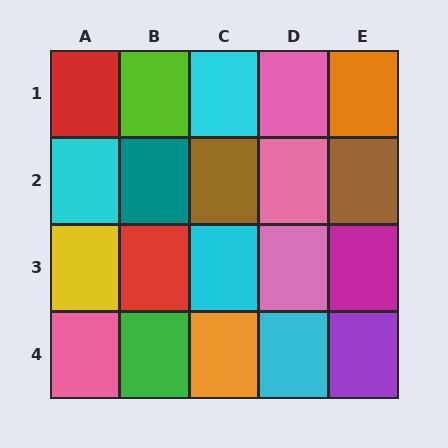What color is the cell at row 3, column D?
Pink.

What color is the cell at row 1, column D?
Pink.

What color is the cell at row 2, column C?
Brown.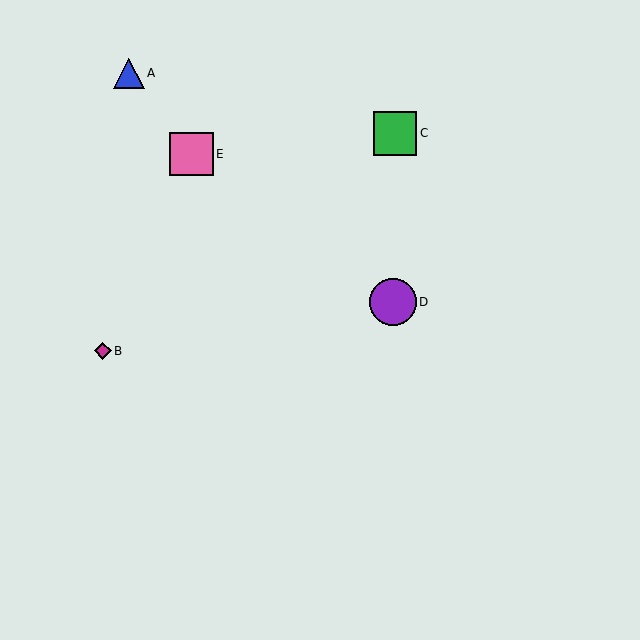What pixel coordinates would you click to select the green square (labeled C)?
Click at (395, 133) to select the green square C.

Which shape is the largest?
The purple circle (labeled D) is the largest.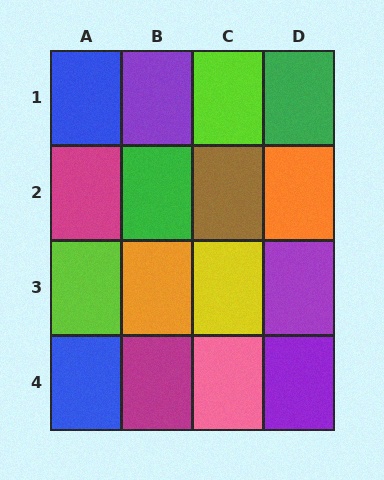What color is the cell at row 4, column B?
Magenta.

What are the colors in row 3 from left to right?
Lime, orange, yellow, purple.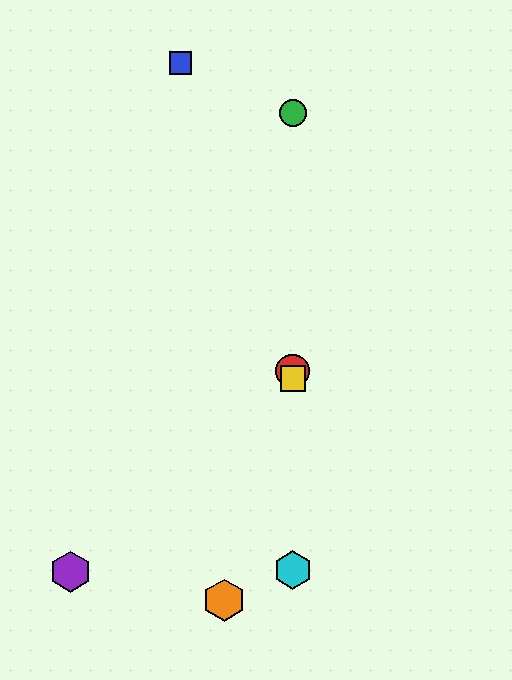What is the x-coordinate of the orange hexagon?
The orange hexagon is at x≈224.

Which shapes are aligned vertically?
The red circle, the green circle, the yellow square, the cyan hexagon are aligned vertically.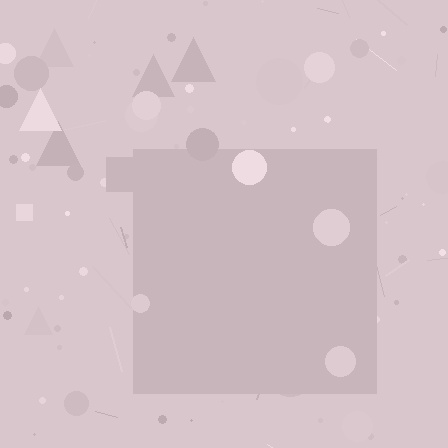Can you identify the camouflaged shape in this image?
The camouflaged shape is a square.